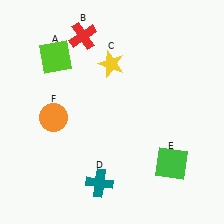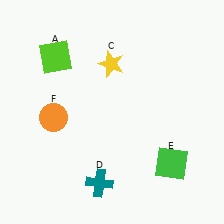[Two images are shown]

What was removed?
The red cross (B) was removed in Image 2.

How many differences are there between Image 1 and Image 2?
There is 1 difference between the two images.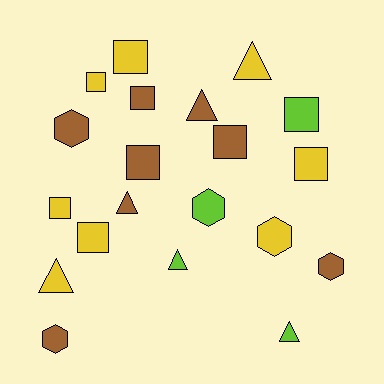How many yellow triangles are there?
There are 2 yellow triangles.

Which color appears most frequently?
Brown, with 8 objects.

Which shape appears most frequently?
Square, with 9 objects.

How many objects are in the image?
There are 20 objects.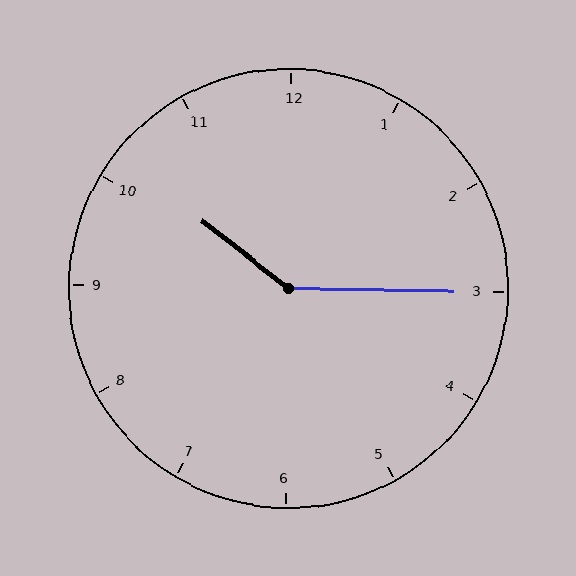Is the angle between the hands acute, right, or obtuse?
It is obtuse.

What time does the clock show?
10:15.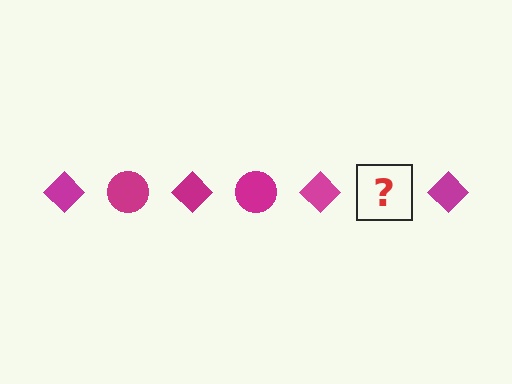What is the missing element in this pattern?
The missing element is a magenta circle.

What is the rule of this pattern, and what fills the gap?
The rule is that the pattern cycles through diamond, circle shapes in magenta. The gap should be filled with a magenta circle.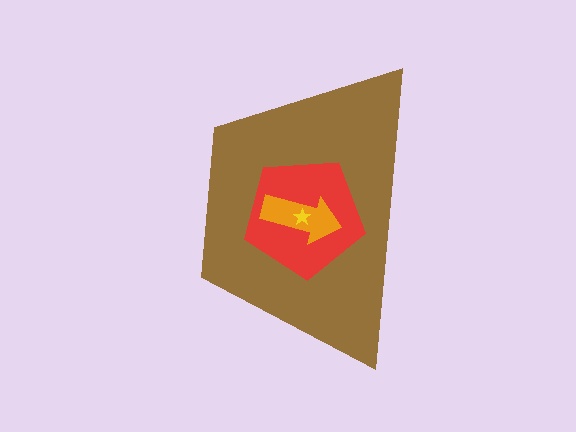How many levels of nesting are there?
4.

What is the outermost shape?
The brown trapezoid.